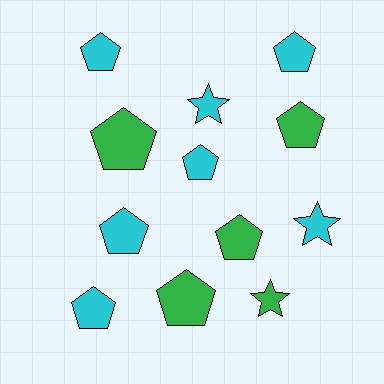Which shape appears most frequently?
Pentagon, with 9 objects.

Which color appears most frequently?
Cyan, with 7 objects.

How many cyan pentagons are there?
There are 5 cyan pentagons.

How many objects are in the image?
There are 12 objects.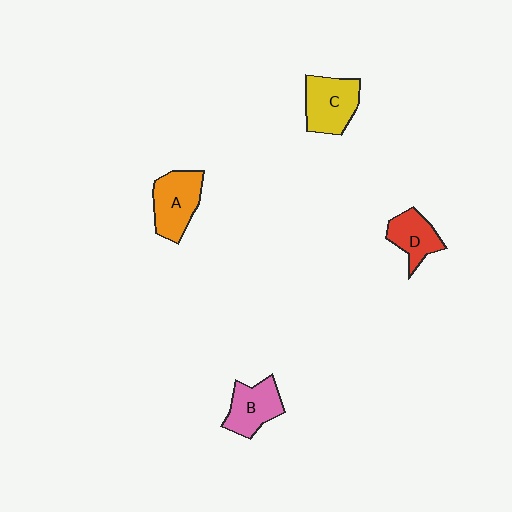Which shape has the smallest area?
Shape D (red).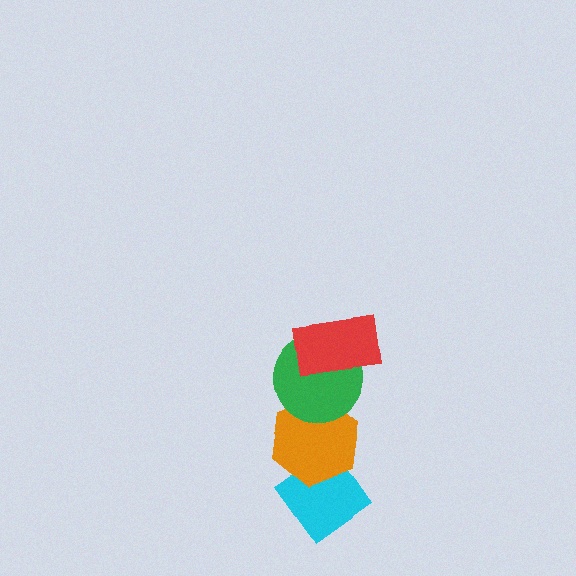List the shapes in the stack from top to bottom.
From top to bottom: the red rectangle, the green circle, the orange hexagon, the cyan diamond.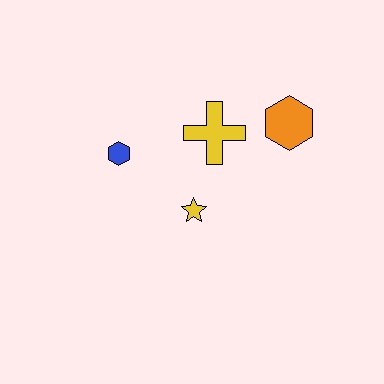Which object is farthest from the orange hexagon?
The blue hexagon is farthest from the orange hexagon.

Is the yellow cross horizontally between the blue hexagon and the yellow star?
No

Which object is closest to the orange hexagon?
The yellow cross is closest to the orange hexagon.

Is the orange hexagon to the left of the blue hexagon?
No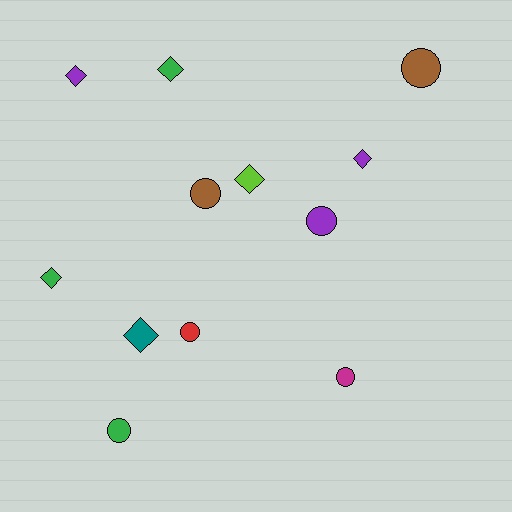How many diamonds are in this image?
There are 6 diamonds.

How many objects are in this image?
There are 12 objects.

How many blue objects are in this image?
There are no blue objects.